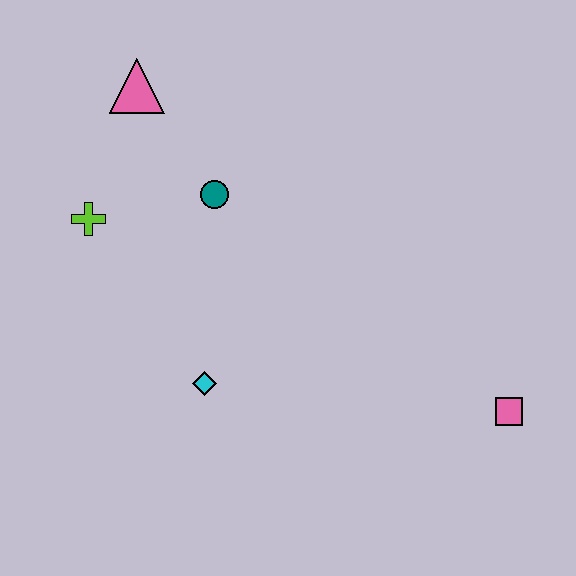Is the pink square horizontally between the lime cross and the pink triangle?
No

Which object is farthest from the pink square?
The pink triangle is farthest from the pink square.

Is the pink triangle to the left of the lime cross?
No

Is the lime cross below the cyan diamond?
No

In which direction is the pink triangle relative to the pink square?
The pink triangle is to the left of the pink square.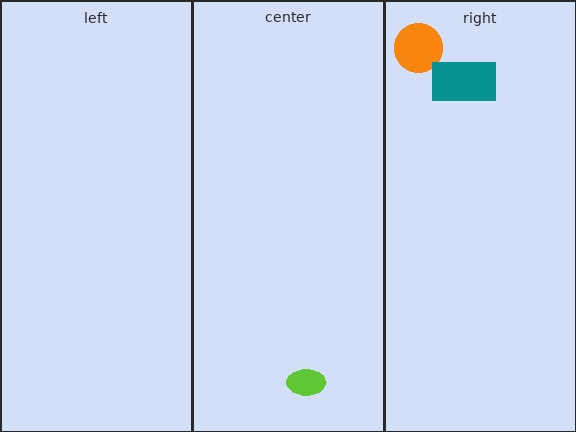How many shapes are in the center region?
1.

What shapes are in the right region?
The orange circle, the teal rectangle.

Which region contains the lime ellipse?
The center region.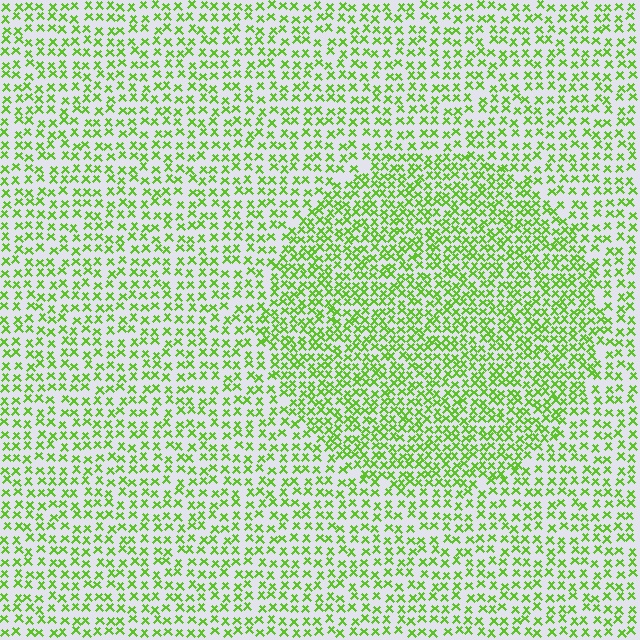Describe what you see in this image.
The image contains small lime elements arranged at two different densities. A circle-shaped region is visible where the elements are more densely packed than the surrounding area.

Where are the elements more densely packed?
The elements are more densely packed inside the circle boundary.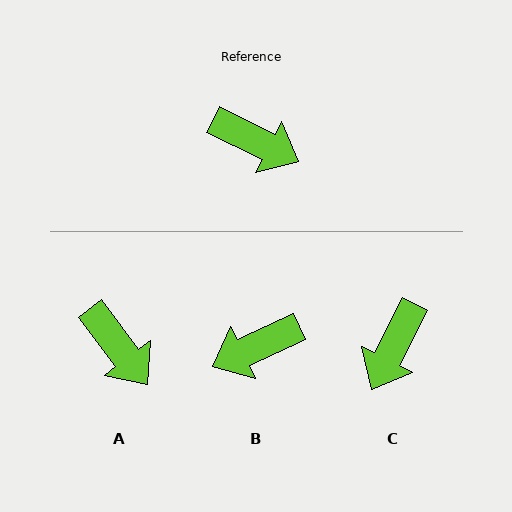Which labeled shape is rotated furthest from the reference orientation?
B, about 128 degrees away.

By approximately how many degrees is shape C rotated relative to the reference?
Approximately 91 degrees clockwise.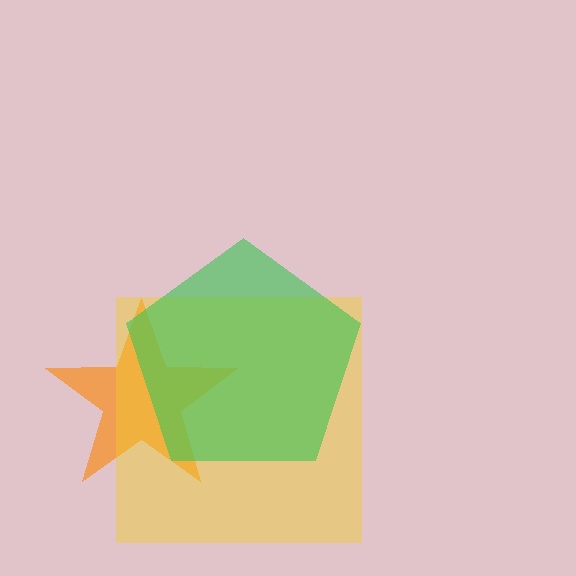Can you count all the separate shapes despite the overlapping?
Yes, there are 3 separate shapes.